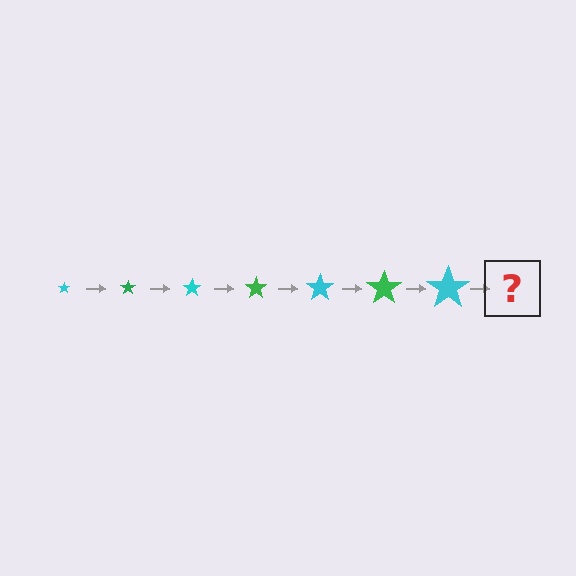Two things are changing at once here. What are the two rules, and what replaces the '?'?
The two rules are that the star grows larger each step and the color cycles through cyan and green. The '?' should be a green star, larger than the previous one.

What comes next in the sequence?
The next element should be a green star, larger than the previous one.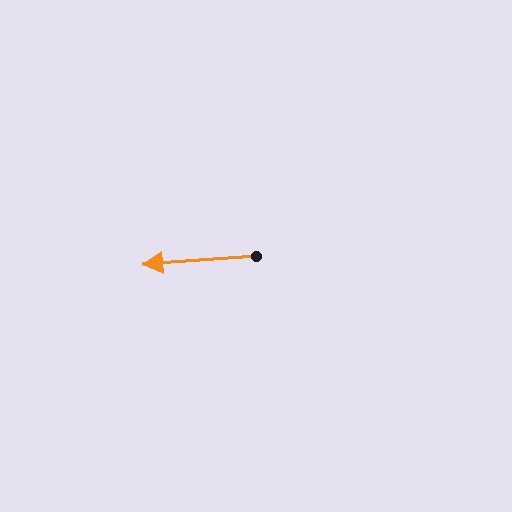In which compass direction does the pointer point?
West.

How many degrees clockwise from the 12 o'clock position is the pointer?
Approximately 266 degrees.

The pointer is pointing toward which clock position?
Roughly 9 o'clock.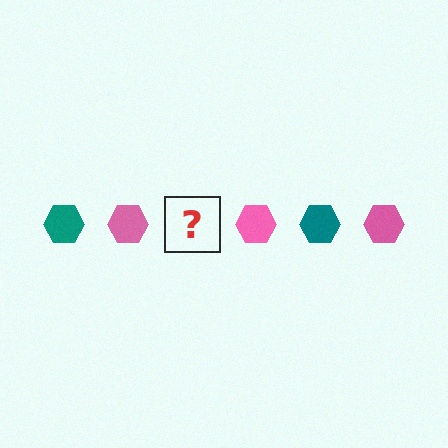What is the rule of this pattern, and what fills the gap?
The rule is that the pattern cycles through teal, pink hexagons. The gap should be filled with a teal hexagon.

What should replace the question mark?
The question mark should be replaced with a teal hexagon.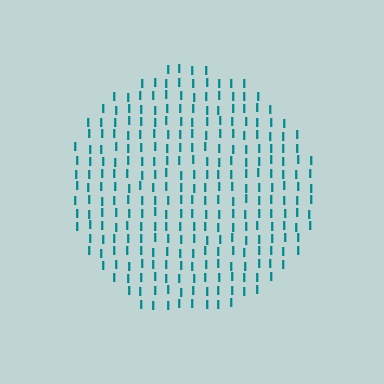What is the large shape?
The large shape is a circle.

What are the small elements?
The small elements are letter I's.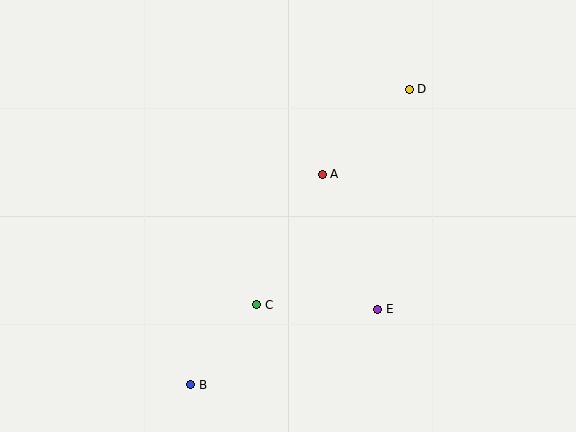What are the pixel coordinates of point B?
Point B is at (191, 385).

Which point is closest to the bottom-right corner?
Point E is closest to the bottom-right corner.